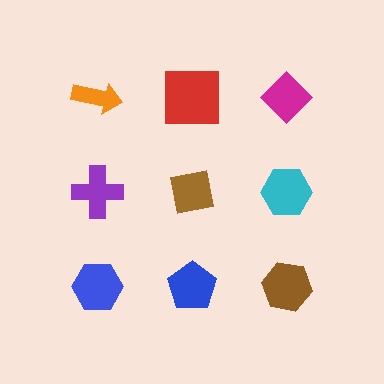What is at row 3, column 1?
A blue hexagon.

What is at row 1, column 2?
A red square.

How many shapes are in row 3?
3 shapes.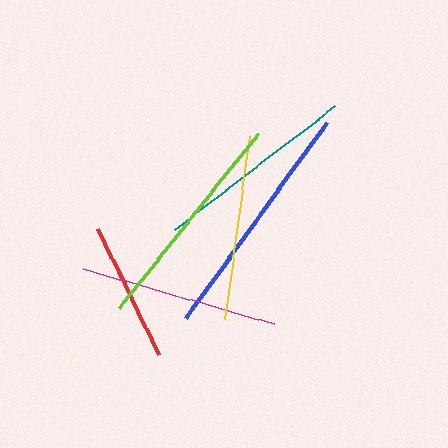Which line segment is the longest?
The blue line is the longest at approximately 240 pixels.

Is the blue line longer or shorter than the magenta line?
The blue line is longer than the magenta line.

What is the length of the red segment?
The red segment is approximately 141 pixels long.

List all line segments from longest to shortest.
From longest to shortest: blue, lime, teal, magenta, yellow, red.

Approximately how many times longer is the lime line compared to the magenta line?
The lime line is approximately 1.1 times the length of the magenta line.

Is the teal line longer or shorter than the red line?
The teal line is longer than the red line.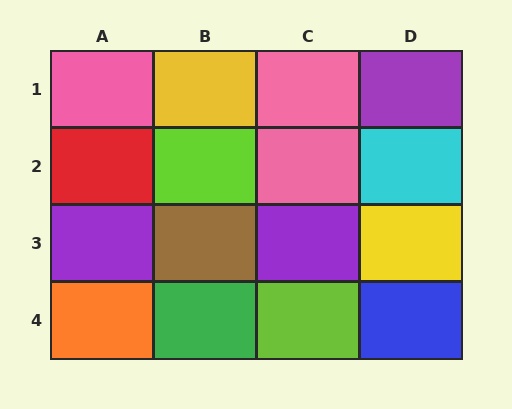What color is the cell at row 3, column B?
Brown.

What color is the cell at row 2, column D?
Cyan.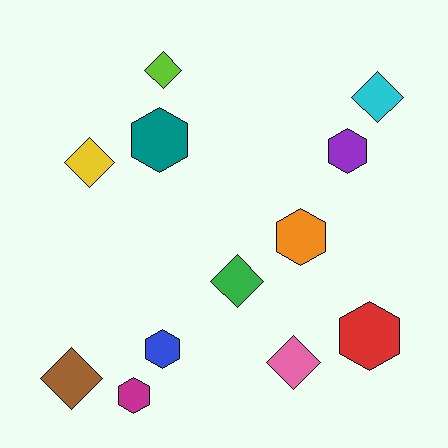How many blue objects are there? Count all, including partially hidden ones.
There is 1 blue object.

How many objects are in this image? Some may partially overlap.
There are 12 objects.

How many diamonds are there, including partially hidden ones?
There are 6 diamonds.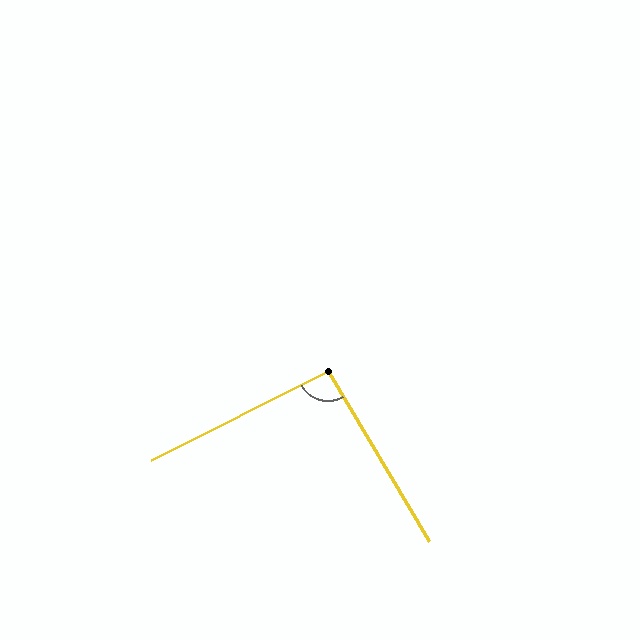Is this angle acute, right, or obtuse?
It is approximately a right angle.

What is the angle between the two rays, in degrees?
Approximately 94 degrees.